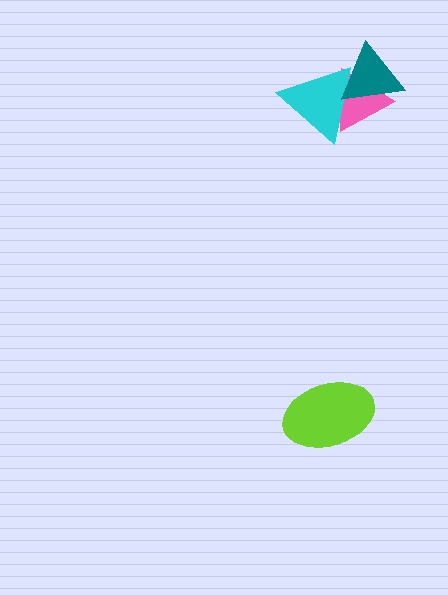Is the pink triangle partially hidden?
Yes, it is partially covered by another shape.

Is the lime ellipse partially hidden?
No, no other shape covers it.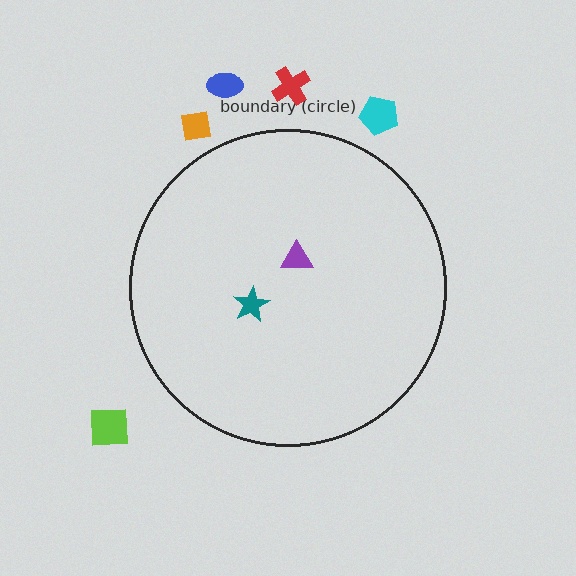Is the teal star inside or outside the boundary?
Inside.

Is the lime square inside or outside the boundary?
Outside.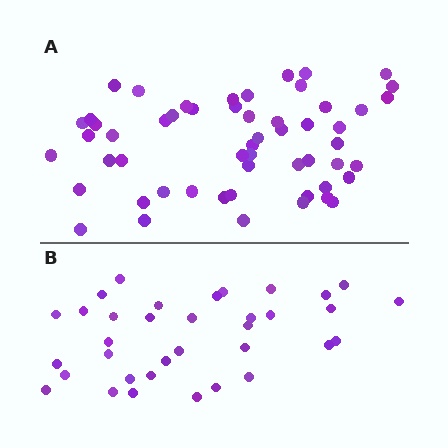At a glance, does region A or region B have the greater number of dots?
Region A (the top region) has more dots.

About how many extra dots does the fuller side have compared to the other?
Region A has approximately 20 more dots than region B.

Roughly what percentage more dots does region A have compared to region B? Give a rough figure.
About 55% more.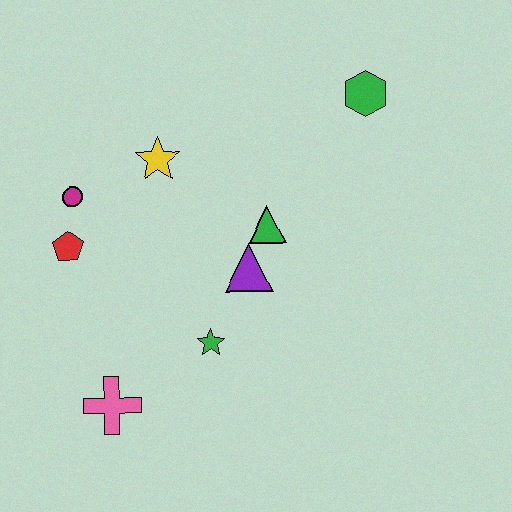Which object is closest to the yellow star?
The magenta circle is closest to the yellow star.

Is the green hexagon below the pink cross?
No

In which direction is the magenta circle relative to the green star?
The magenta circle is above the green star.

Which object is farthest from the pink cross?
The green hexagon is farthest from the pink cross.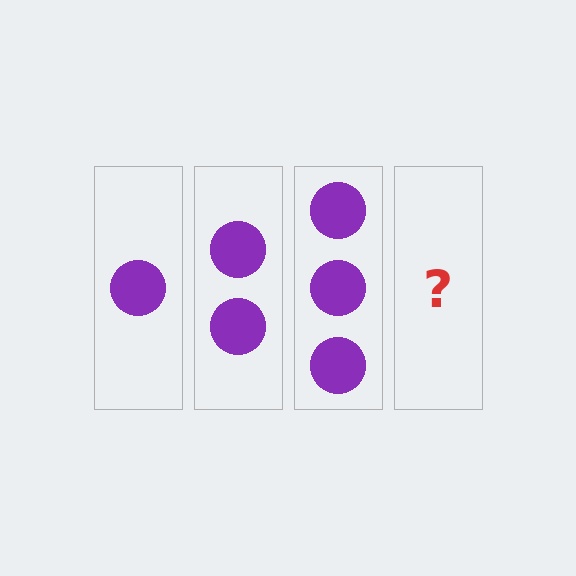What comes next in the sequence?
The next element should be 4 circles.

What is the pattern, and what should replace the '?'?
The pattern is that each step adds one more circle. The '?' should be 4 circles.